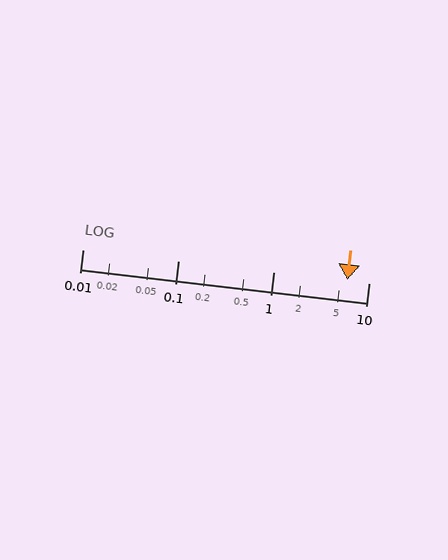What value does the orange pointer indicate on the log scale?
The pointer indicates approximately 5.9.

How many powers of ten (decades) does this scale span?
The scale spans 3 decades, from 0.01 to 10.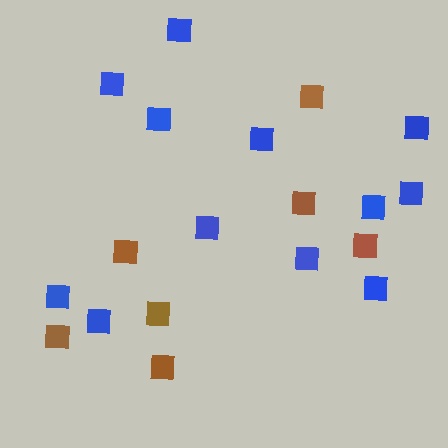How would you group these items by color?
There are 2 groups: one group of brown squares (7) and one group of blue squares (12).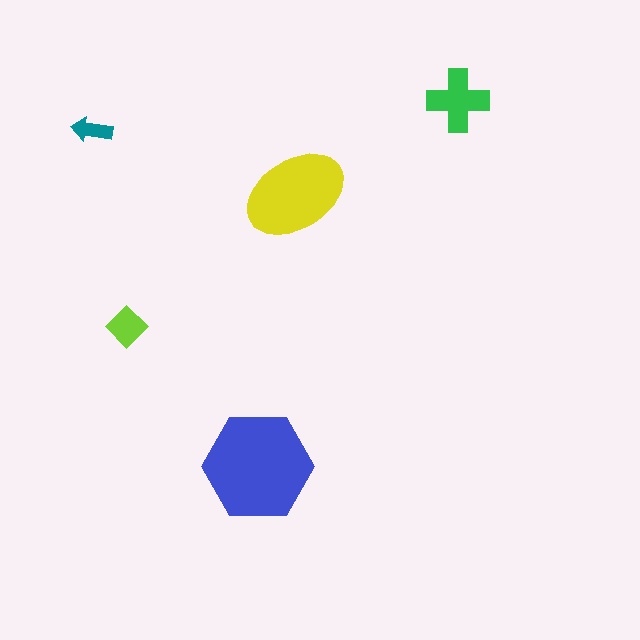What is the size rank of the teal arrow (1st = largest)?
5th.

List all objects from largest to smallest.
The blue hexagon, the yellow ellipse, the green cross, the lime diamond, the teal arrow.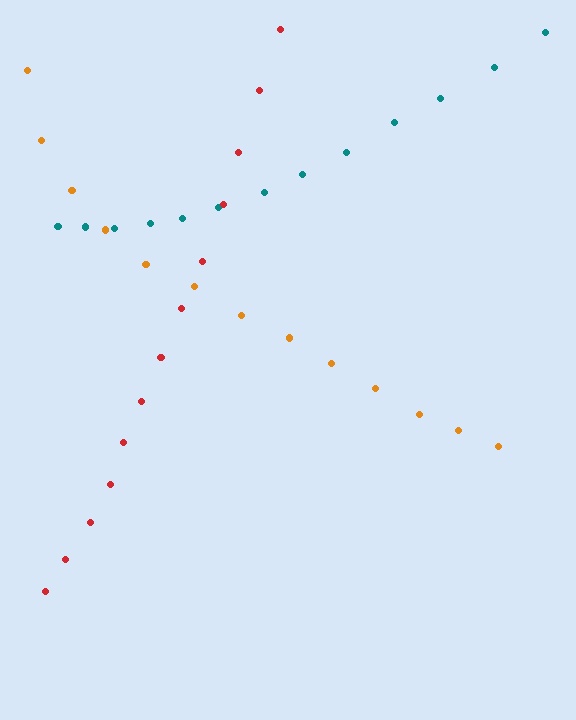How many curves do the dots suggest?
There are 3 distinct paths.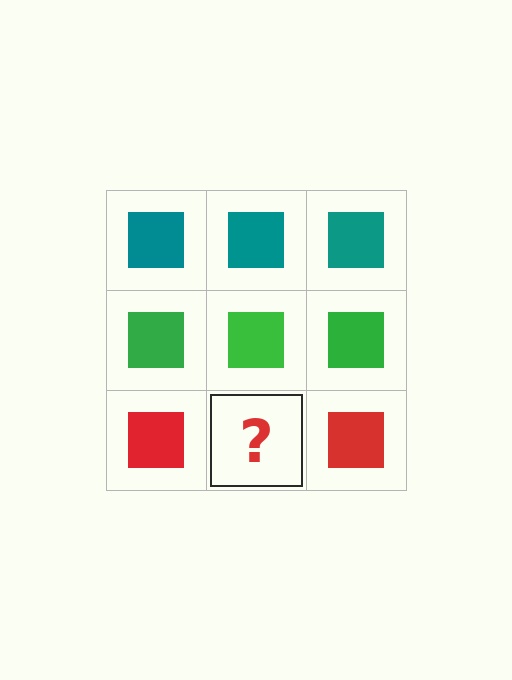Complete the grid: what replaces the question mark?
The question mark should be replaced with a red square.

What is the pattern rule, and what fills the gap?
The rule is that each row has a consistent color. The gap should be filled with a red square.